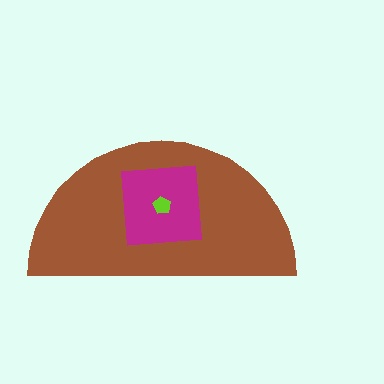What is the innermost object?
The lime pentagon.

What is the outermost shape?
The brown semicircle.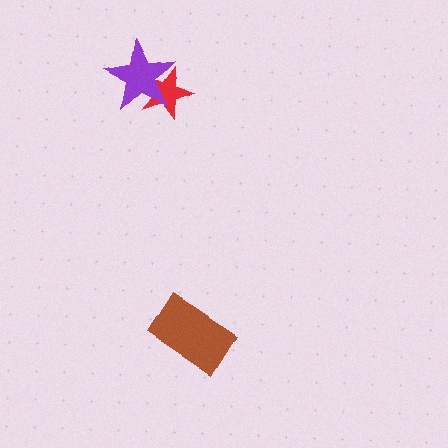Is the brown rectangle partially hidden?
No, no other shape covers it.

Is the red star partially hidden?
Yes, it is partially covered by another shape.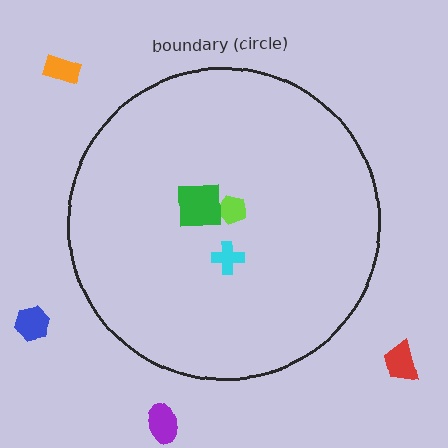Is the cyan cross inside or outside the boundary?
Inside.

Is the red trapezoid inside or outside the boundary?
Outside.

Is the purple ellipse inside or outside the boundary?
Outside.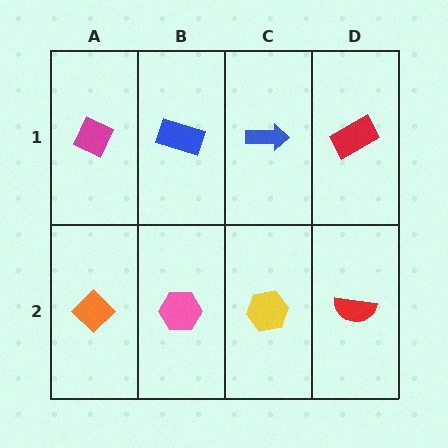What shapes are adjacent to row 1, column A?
An orange diamond (row 2, column A), a blue rectangle (row 1, column B).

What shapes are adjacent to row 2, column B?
A blue rectangle (row 1, column B), an orange diamond (row 2, column A), a yellow hexagon (row 2, column C).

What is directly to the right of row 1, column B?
A blue arrow.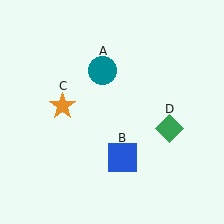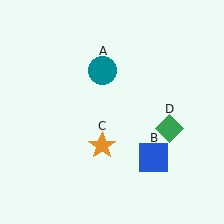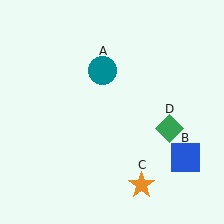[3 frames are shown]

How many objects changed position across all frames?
2 objects changed position: blue square (object B), orange star (object C).